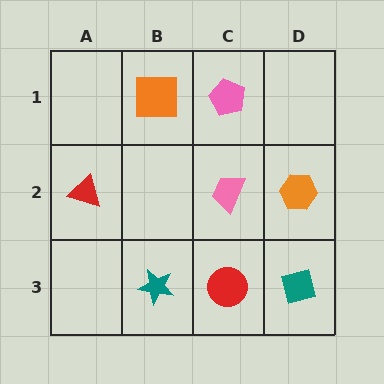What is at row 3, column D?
A teal square.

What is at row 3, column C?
A red circle.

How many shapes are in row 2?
3 shapes.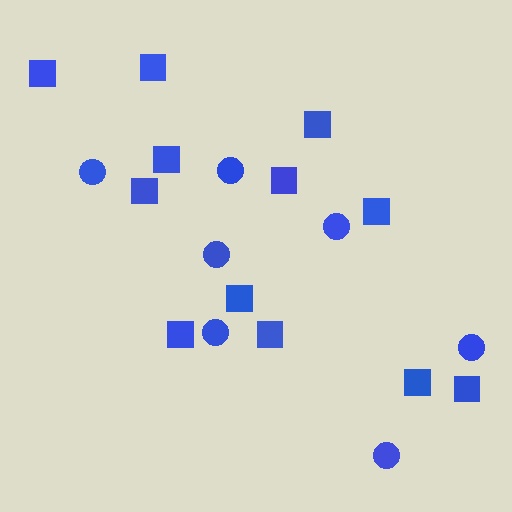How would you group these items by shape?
There are 2 groups: one group of circles (7) and one group of squares (12).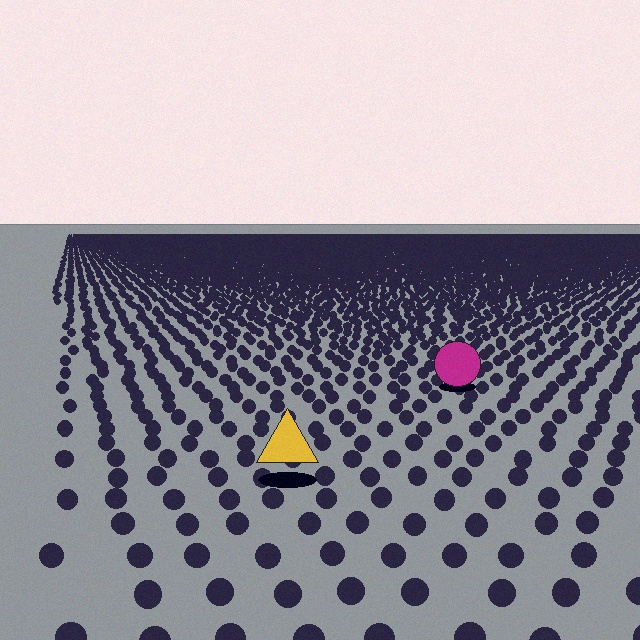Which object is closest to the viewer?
The yellow triangle is closest. The texture marks near it are larger and more spread out.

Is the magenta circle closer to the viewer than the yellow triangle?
No. The yellow triangle is closer — you can tell from the texture gradient: the ground texture is coarser near it.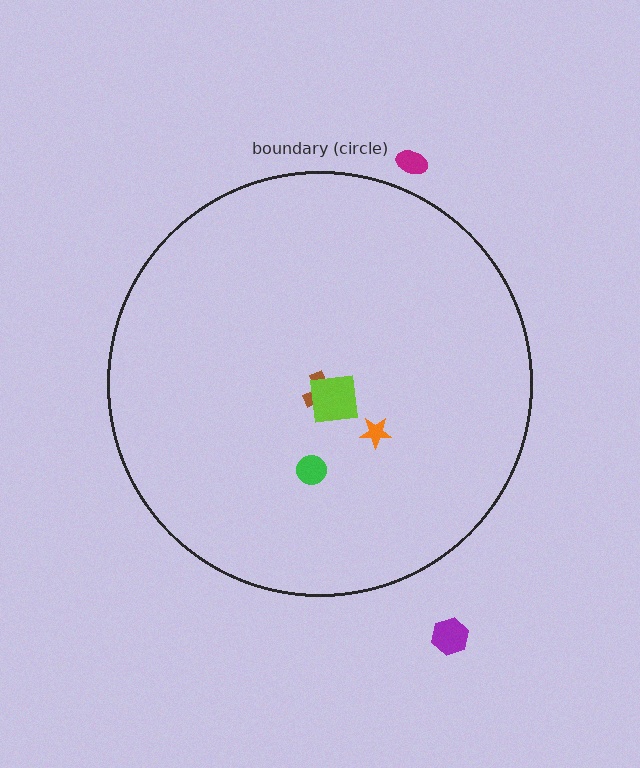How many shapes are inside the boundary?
4 inside, 2 outside.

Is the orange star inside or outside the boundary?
Inside.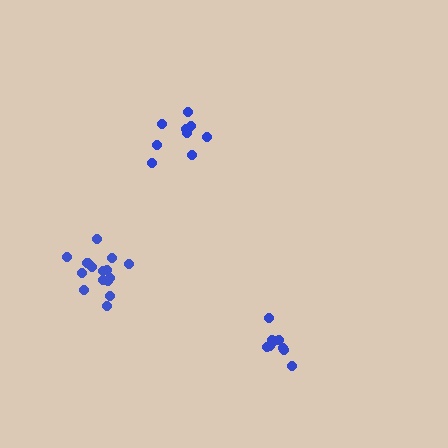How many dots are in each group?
Group 1: 9 dots, Group 2: 9 dots, Group 3: 15 dots (33 total).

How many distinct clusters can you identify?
There are 3 distinct clusters.